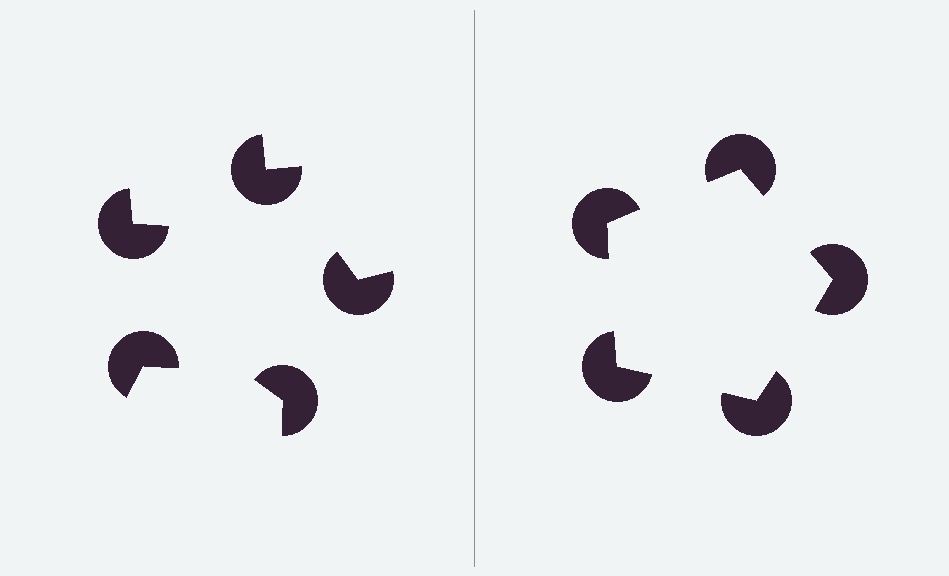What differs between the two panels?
The pac-man discs are positioned identically on both sides; only the wedge orientations differ. On the right they align to a pentagon; on the left they are misaligned.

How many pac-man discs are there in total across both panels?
10 — 5 on each side.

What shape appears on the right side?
An illusory pentagon.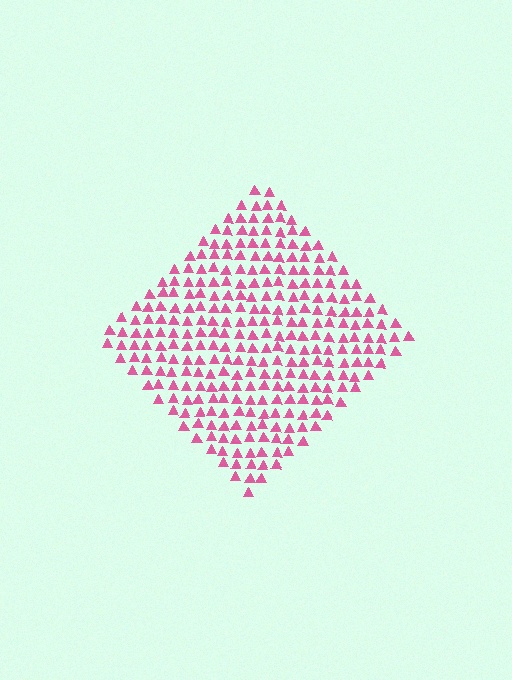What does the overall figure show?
The overall figure shows a diamond.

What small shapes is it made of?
It is made of small triangles.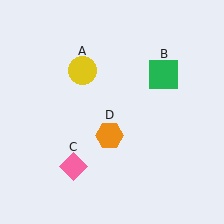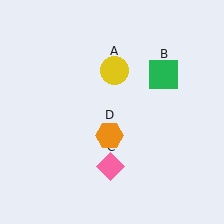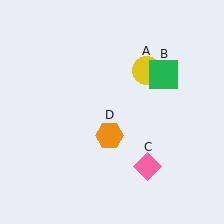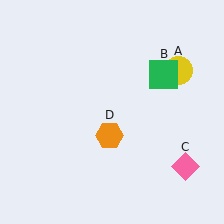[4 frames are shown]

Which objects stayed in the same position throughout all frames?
Green square (object B) and orange hexagon (object D) remained stationary.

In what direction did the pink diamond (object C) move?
The pink diamond (object C) moved right.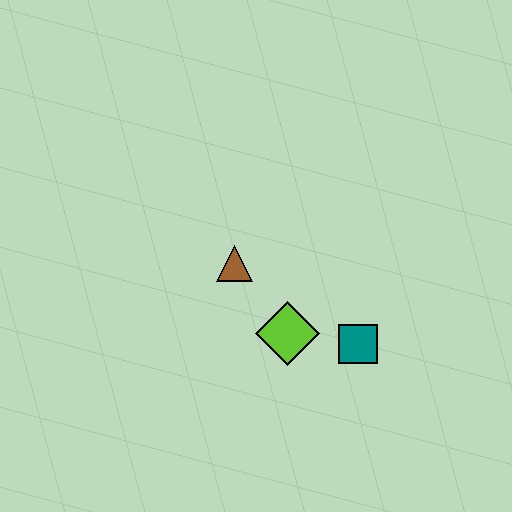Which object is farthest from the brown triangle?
The teal square is farthest from the brown triangle.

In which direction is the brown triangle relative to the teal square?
The brown triangle is to the left of the teal square.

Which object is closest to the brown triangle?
The lime diamond is closest to the brown triangle.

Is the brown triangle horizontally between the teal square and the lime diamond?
No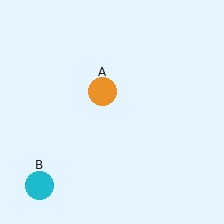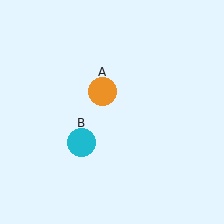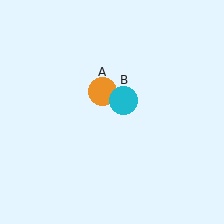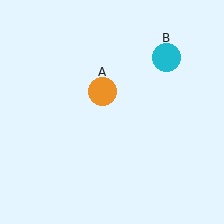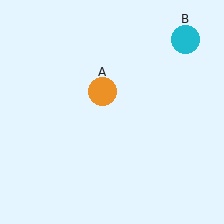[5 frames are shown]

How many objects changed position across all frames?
1 object changed position: cyan circle (object B).